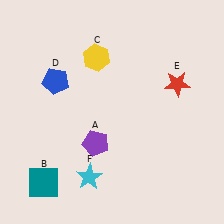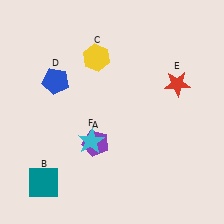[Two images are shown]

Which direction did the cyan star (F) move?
The cyan star (F) moved up.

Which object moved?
The cyan star (F) moved up.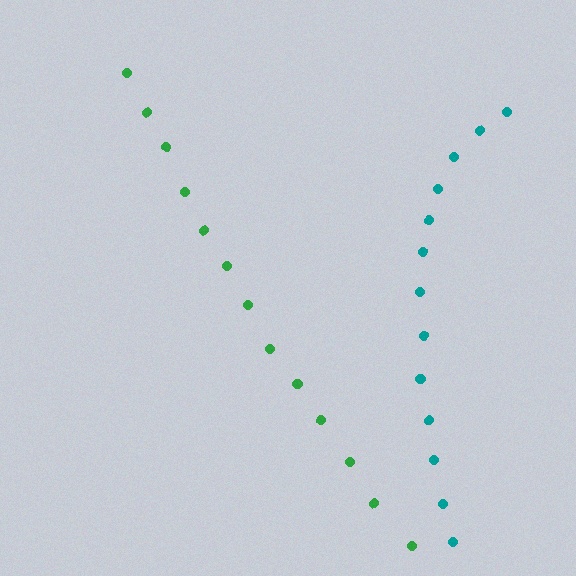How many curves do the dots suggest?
There are 2 distinct paths.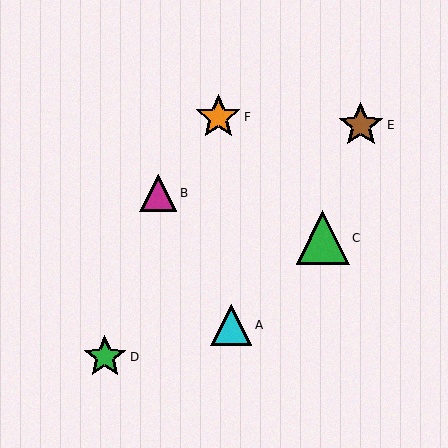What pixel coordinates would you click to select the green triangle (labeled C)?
Click at (323, 238) to select the green triangle C.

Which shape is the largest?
The green triangle (labeled C) is the largest.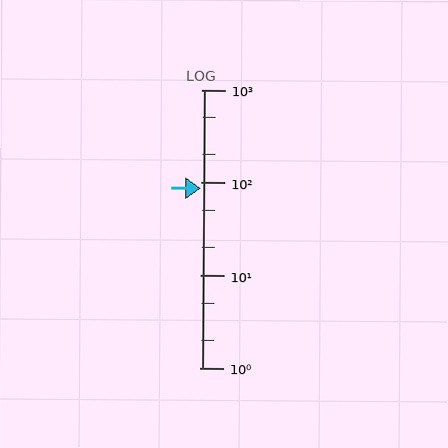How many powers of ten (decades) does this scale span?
The scale spans 3 decades, from 1 to 1000.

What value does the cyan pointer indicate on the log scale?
The pointer indicates approximately 87.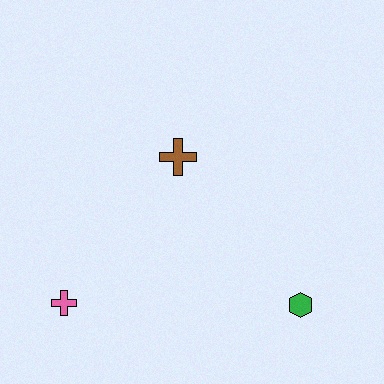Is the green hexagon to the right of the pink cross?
Yes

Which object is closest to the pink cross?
The brown cross is closest to the pink cross.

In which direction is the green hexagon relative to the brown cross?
The green hexagon is below the brown cross.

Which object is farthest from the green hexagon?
The pink cross is farthest from the green hexagon.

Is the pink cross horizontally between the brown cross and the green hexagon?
No